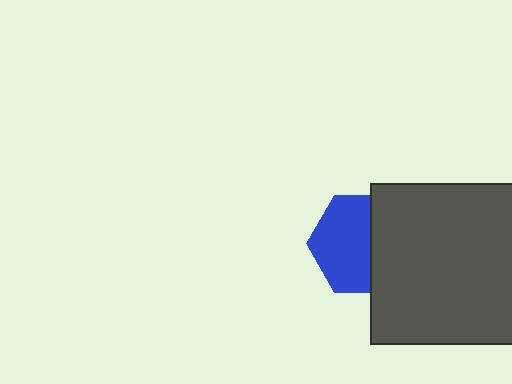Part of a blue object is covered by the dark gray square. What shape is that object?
It is a hexagon.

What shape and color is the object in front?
The object in front is a dark gray square.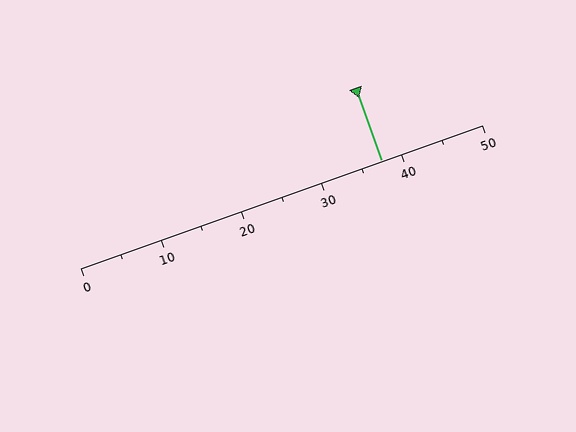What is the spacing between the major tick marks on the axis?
The major ticks are spaced 10 apart.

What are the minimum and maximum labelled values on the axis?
The axis runs from 0 to 50.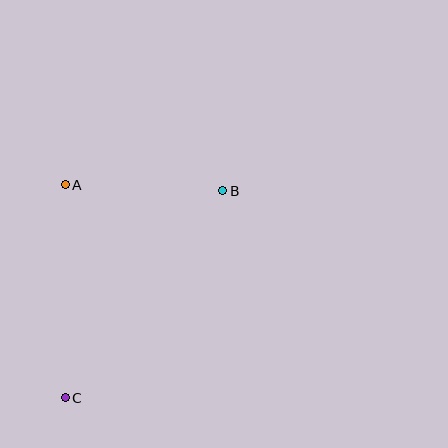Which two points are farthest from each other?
Points B and C are farthest from each other.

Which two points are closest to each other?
Points A and B are closest to each other.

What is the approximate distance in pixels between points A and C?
The distance between A and C is approximately 213 pixels.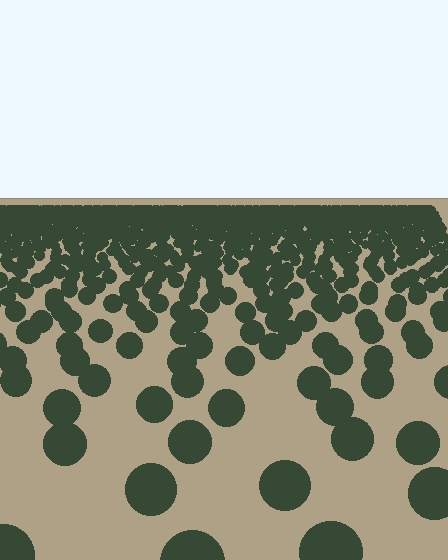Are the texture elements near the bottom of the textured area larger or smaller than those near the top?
Larger. Near the bottom, elements are closer to the viewer and appear at a bigger on-screen size.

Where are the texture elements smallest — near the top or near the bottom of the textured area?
Near the top.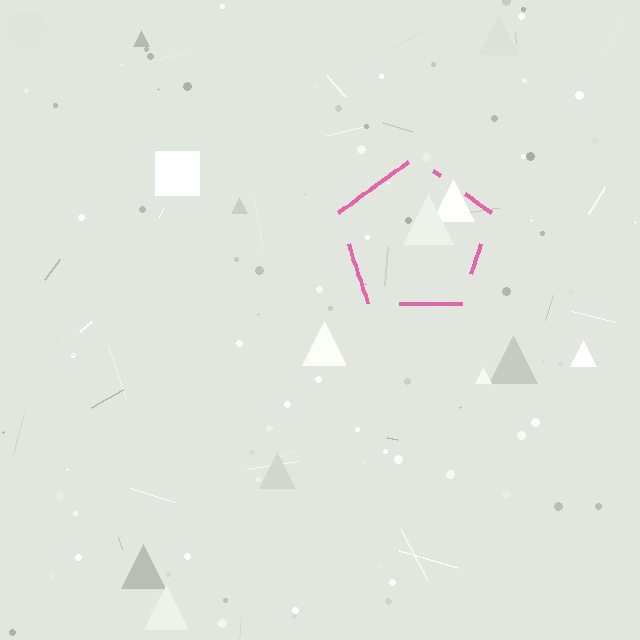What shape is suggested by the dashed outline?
The dashed outline suggests a pentagon.